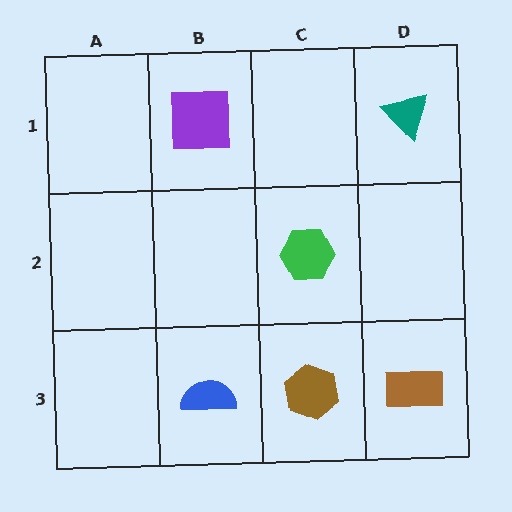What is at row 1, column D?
A teal triangle.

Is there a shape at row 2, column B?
No, that cell is empty.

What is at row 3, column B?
A blue semicircle.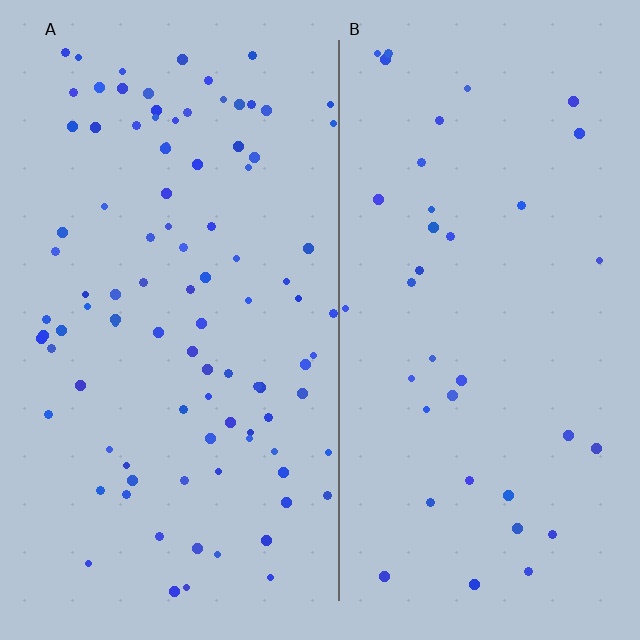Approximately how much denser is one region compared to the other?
Approximately 2.6× — region A over region B.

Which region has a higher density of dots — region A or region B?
A (the left).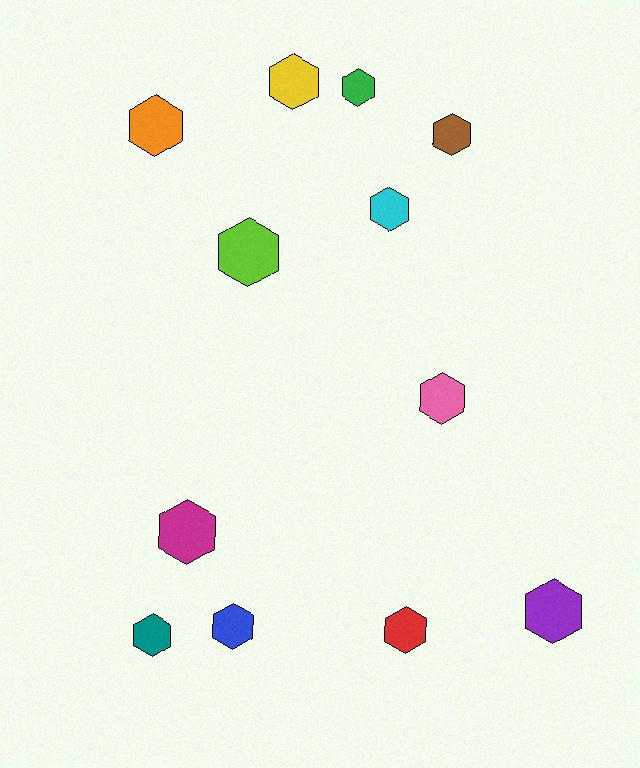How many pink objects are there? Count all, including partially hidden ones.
There is 1 pink object.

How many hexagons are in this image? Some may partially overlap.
There are 12 hexagons.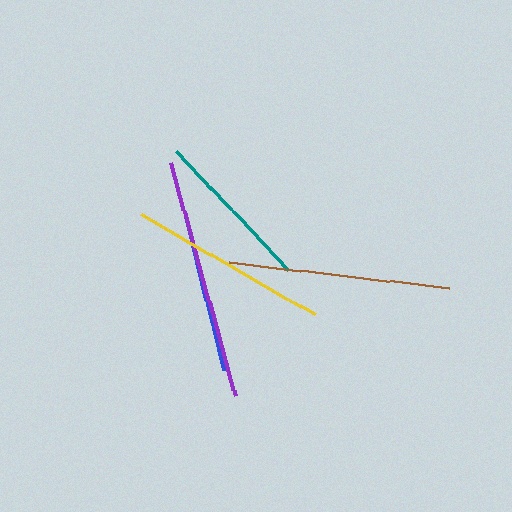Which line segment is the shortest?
The teal line is the shortest at approximately 163 pixels.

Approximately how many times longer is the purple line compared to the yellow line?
The purple line is approximately 1.2 times the length of the yellow line.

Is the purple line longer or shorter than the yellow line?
The purple line is longer than the yellow line.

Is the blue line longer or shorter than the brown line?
The brown line is longer than the blue line.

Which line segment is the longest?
The purple line is the longest at approximately 242 pixels.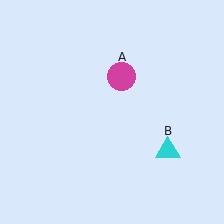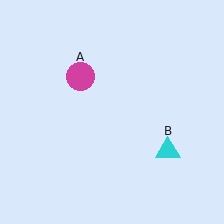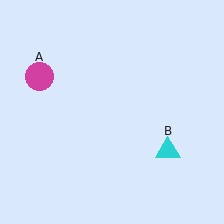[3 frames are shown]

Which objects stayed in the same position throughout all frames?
Cyan triangle (object B) remained stationary.